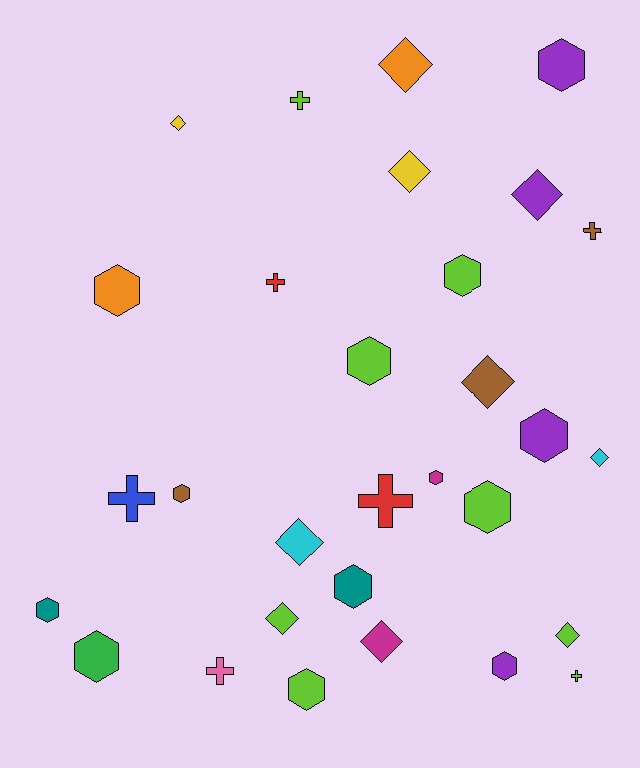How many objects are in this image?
There are 30 objects.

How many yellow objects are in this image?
There are 2 yellow objects.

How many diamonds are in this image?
There are 10 diamonds.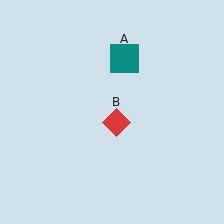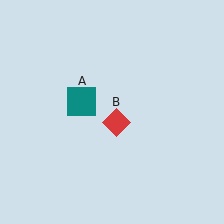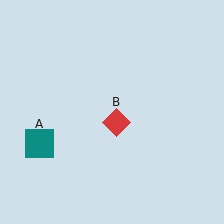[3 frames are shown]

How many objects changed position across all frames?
1 object changed position: teal square (object A).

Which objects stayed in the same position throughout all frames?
Red diamond (object B) remained stationary.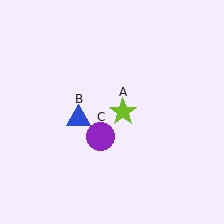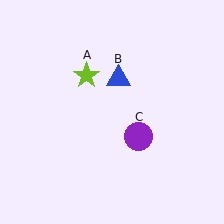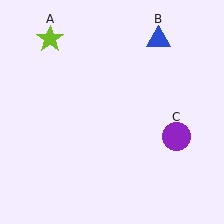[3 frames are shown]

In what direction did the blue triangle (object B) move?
The blue triangle (object B) moved up and to the right.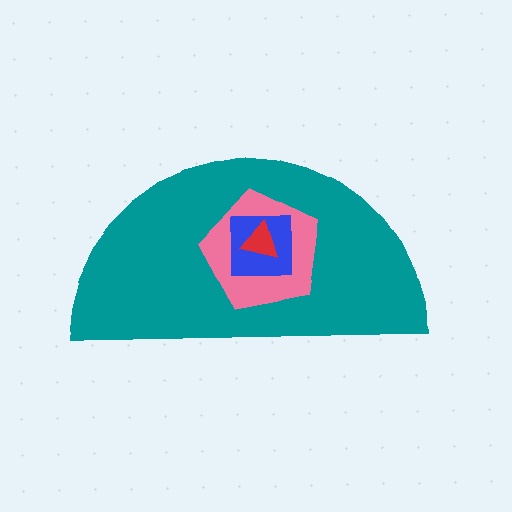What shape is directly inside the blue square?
The red triangle.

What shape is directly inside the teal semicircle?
The pink pentagon.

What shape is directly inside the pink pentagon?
The blue square.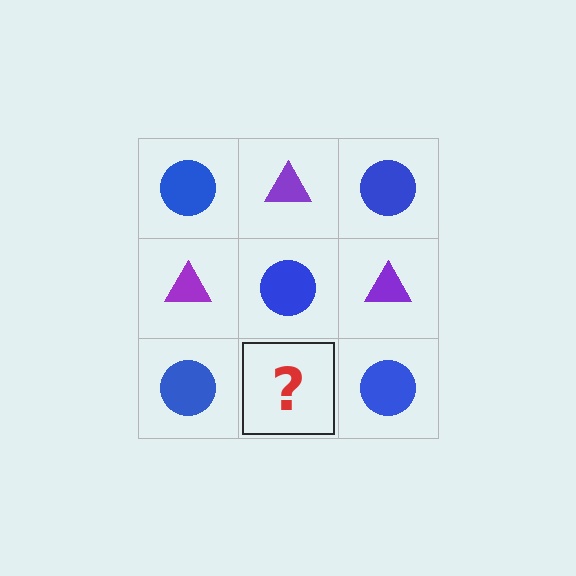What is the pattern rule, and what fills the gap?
The rule is that it alternates blue circle and purple triangle in a checkerboard pattern. The gap should be filled with a purple triangle.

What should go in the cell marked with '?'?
The missing cell should contain a purple triangle.